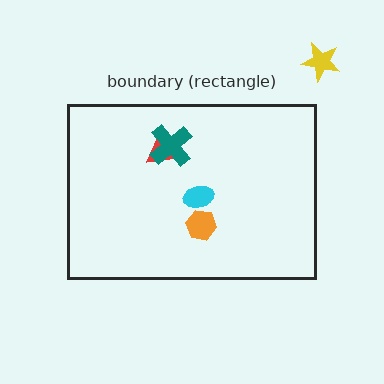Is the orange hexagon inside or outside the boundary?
Inside.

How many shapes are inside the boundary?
4 inside, 1 outside.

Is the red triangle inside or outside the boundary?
Inside.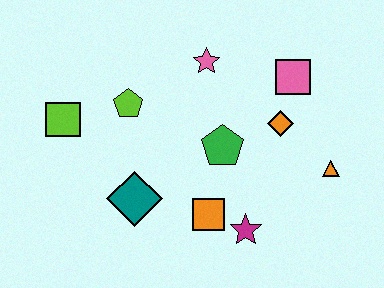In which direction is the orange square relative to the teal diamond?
The orange square is to the right of the teal diamond.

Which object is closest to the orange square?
The magenta star is closest to the orange square.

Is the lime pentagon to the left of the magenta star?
Yes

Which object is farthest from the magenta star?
The lime square is farthest from the magenta star.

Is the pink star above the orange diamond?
Yes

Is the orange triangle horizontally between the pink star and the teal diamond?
No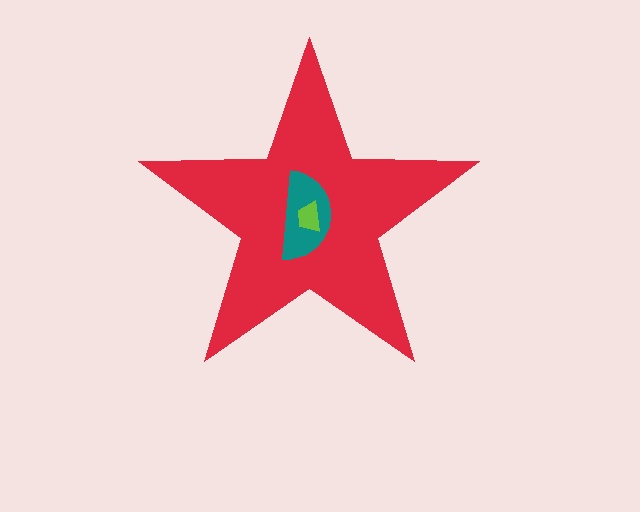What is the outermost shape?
The red star.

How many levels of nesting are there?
3.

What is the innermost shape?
The lime trapezoid.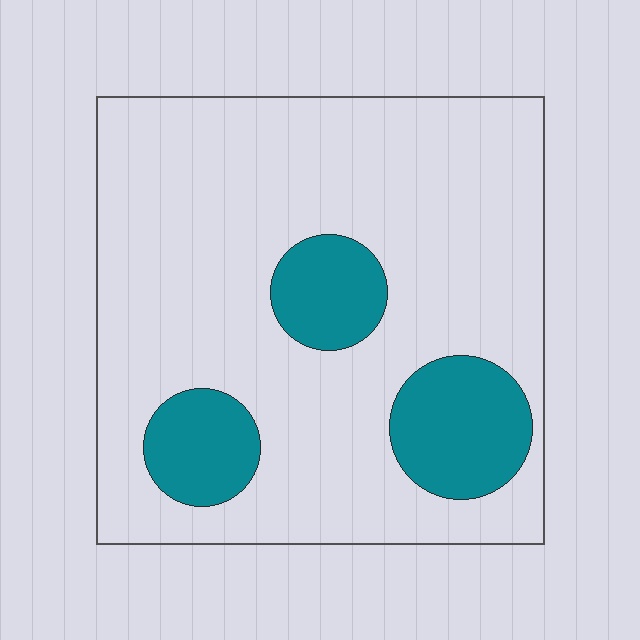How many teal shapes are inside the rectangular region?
3.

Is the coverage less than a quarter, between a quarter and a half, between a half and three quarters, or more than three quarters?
Less than a quarter.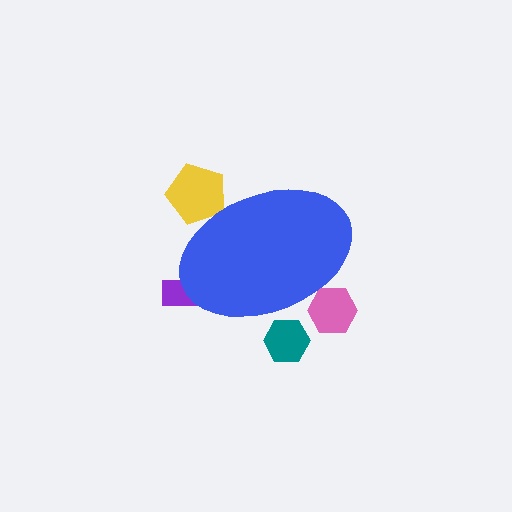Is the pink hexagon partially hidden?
Yes, the pink hexagon is partially hidden behind the blue ellipse.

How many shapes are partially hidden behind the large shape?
4 shapes are partially hidden.